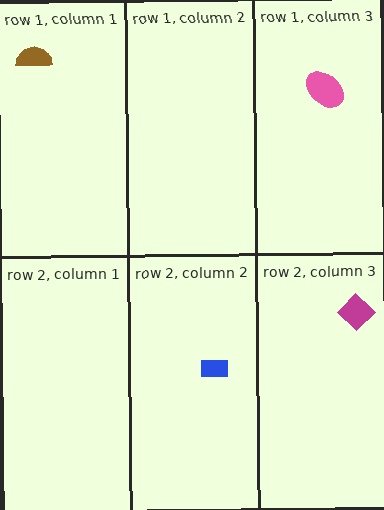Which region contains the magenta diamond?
The row 2, column 3 region.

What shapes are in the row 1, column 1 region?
The brown semicircle.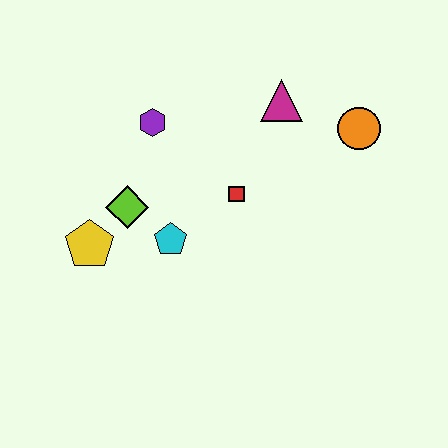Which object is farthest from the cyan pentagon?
The orange circle is farthest from the cyan pentagon.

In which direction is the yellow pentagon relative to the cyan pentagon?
The yellow pentagon is to the left of the cyan pentagon.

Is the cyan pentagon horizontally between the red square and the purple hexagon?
Yes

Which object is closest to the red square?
The cyan pentagon is closest to the red square.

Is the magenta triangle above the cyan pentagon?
Yes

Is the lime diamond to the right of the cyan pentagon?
No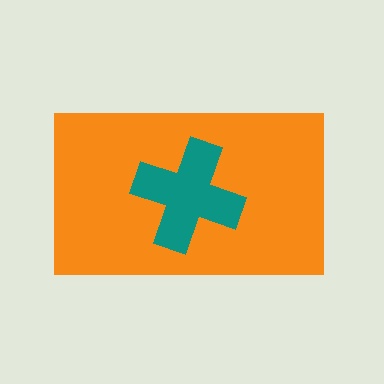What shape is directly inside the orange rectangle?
The teal cross.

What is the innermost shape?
The teal cross.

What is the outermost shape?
The orange rectangle.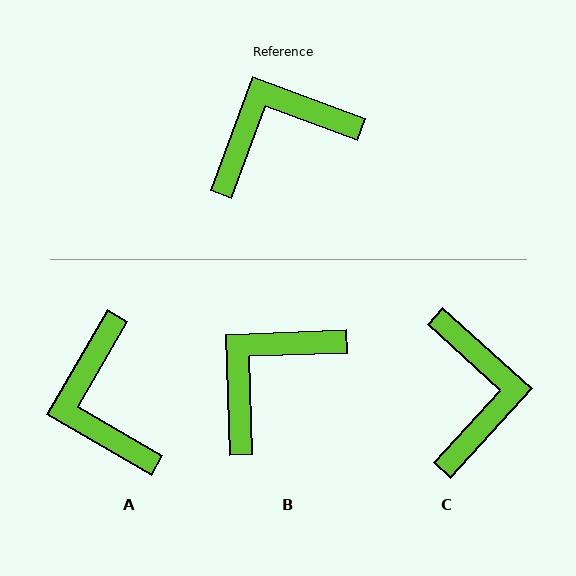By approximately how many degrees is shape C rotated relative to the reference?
Approximately 112 degrees clockwise.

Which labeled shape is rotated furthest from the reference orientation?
C, about 112 degrees away.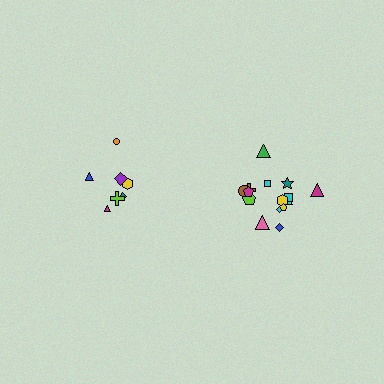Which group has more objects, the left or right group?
The right group.